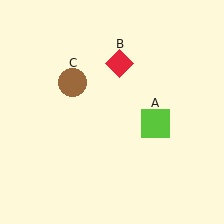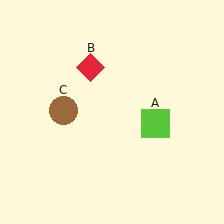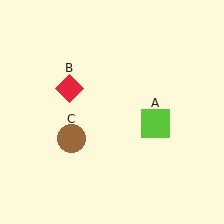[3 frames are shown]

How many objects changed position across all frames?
2 objects changed position: red diamond (object B), brown circle (object C).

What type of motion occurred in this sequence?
The red diamond (object B), brown circle (object C) rotated counterclockwise around the center of the scene.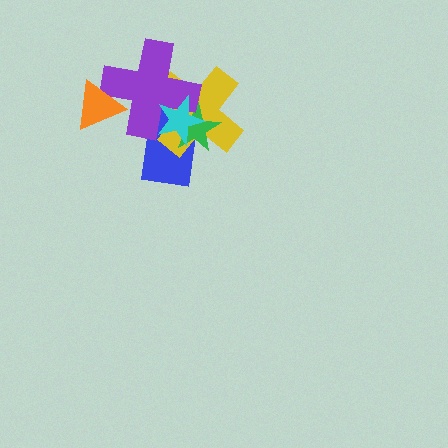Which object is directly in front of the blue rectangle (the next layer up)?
The yellow cross is directly in front of the blue rectangle.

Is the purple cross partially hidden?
Yes, it is partially covered by another shape.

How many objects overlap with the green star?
4 objects overlap with the green star.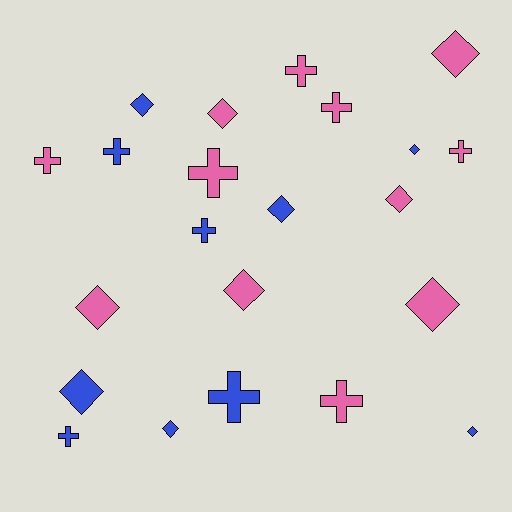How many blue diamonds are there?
There are 6 blue diamonds.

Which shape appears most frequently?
Diamond, with 12 objects.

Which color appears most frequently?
Pink, with 12 objects.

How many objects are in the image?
There are 22 objects.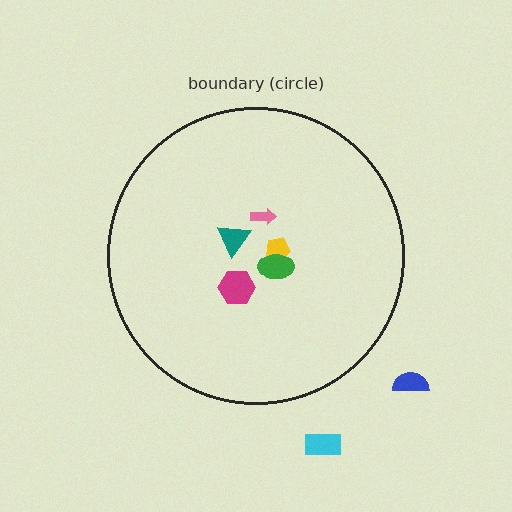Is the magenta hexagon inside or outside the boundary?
Inside.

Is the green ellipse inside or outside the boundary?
Inside.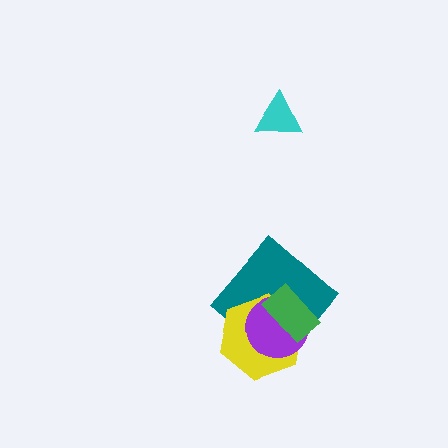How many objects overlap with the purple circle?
3 objects overlap with the purple circle.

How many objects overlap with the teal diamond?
3 objects overlap with the teal diamond.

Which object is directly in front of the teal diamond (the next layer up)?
The yellow hexagon is directly in front of the teal diamond.